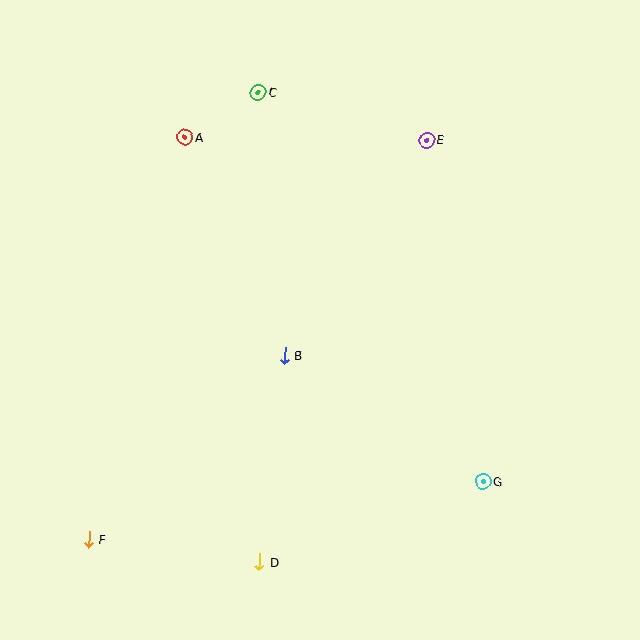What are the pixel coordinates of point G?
Point G is at (483, 482).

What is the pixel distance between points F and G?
The distance between F and G is 398 pixels.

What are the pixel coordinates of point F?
Point F is at (89, 539).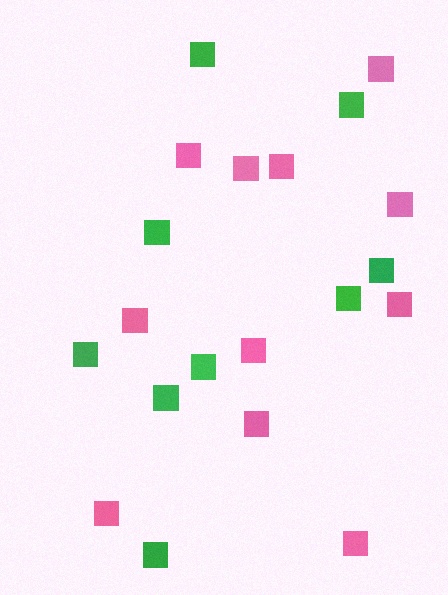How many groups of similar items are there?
There are 2 groups: one group of green squares (9) and one group of pink squares (11).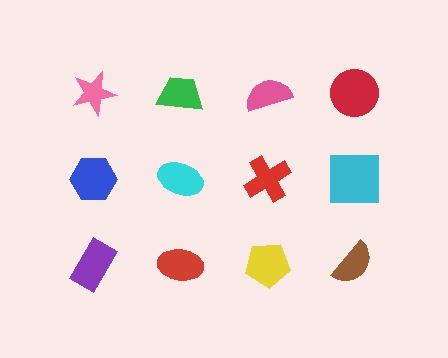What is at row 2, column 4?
A cyan square.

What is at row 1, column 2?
A green trapezoid.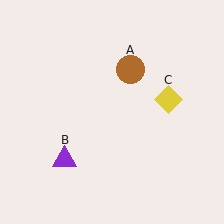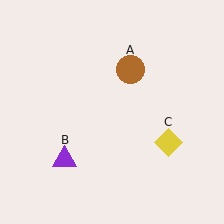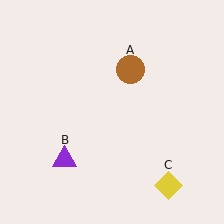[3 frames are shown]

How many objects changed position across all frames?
1 object changed position: yellow diamond (object C).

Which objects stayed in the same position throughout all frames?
Brown circle (object A) and purple triangle (object B) remained stationary.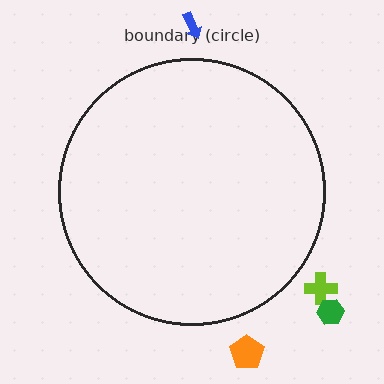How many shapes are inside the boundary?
0 inside, 4 outside.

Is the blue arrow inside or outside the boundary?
Outside.